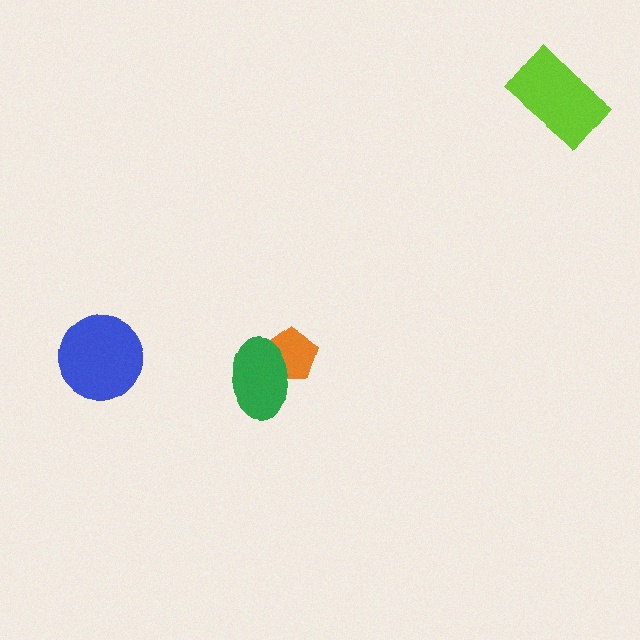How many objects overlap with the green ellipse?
1 object overlaps with the green ellipse.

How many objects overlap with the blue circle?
0 objects overlap with the blue circle.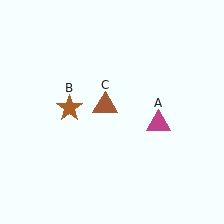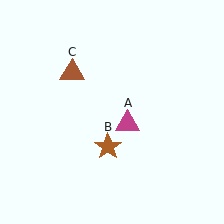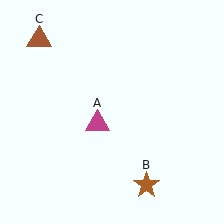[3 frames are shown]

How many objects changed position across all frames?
3 objects changed position: magenta triangle (object A), brown star (object B), brown triangle (object C).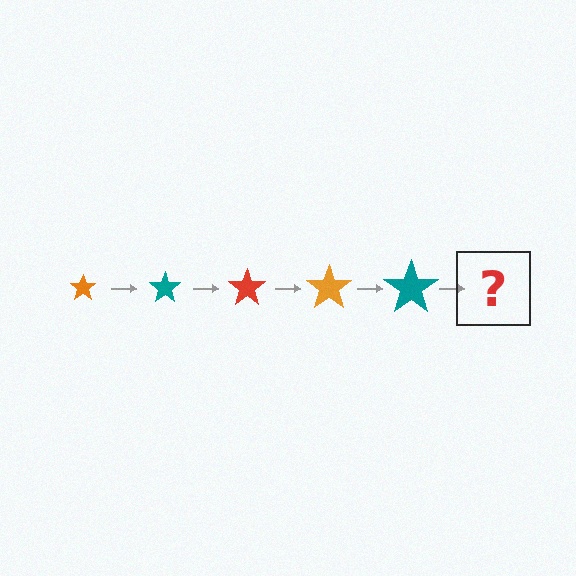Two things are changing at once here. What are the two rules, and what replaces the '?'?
The two rules are that the star grows larger each step and the color cycles through orange, teal, and red. The '?' should be a red star, larger than the previous one.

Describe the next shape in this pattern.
It should be a red star, larger than the previous one.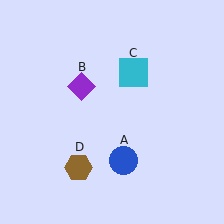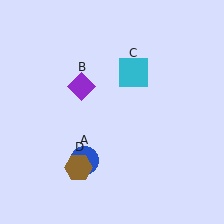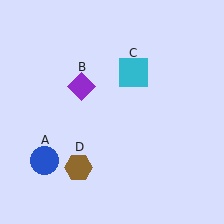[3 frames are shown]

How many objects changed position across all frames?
1 object changed position: blue circle (object A).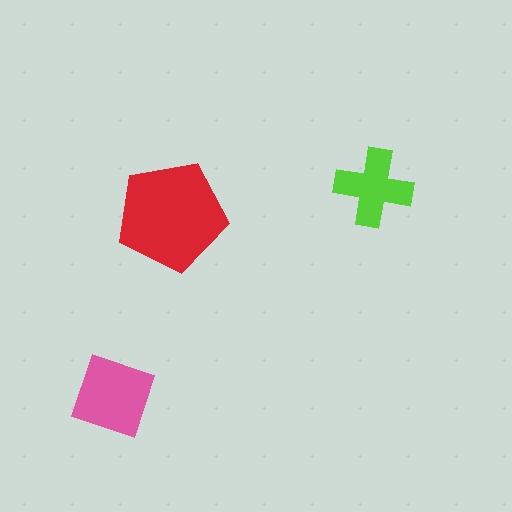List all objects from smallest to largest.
The lime cross, the pink square, the red pentagon.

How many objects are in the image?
There are 3 objects in the image.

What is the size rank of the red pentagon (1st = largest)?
1st.